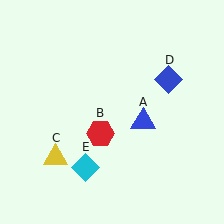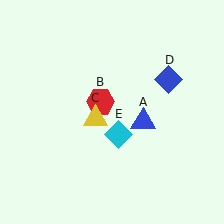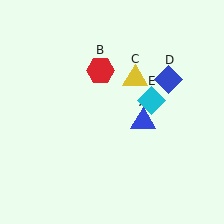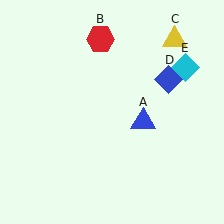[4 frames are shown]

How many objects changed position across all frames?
3 objects changed position: red hexagon (object B), yellow triangle (object C), cyan diamond (object E).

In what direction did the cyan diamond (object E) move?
The cyan diamond (object E) moved up and to the right.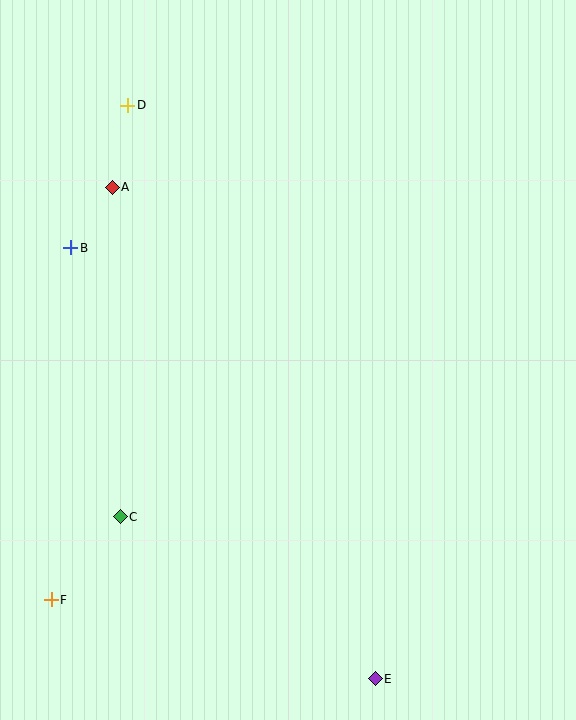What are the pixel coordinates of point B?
Point B is at (71, 248).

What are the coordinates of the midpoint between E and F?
The midpoint between E and F is at (213, 639).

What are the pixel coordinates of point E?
Point E is at (375, 679).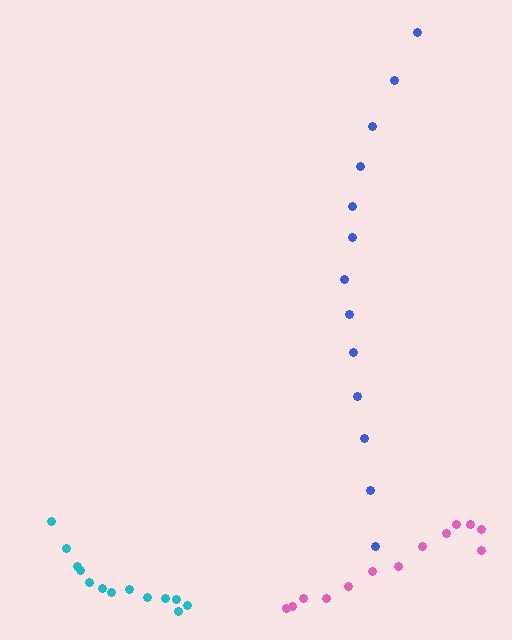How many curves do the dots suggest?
There are 3 distinct paths.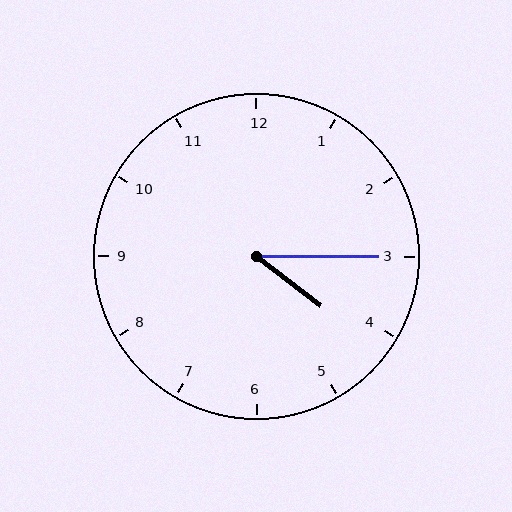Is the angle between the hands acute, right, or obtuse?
It is acute.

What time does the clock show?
4:15.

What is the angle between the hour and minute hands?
Approximately 38 degrees.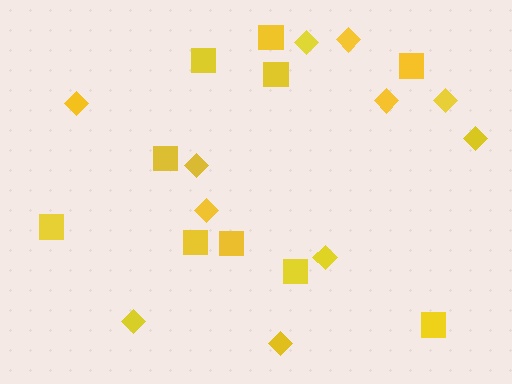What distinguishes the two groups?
There are 2 groups: one group of squares (10) and one group of diamonds (11).